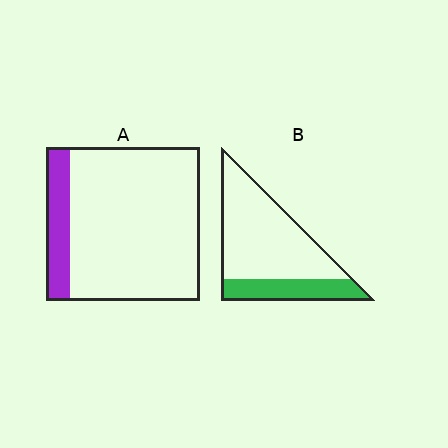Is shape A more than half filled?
No.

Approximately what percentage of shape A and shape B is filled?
A is approximately 15% and B is approximately 25%.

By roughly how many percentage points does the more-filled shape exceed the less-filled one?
By roughly 10 percentage points (B over A).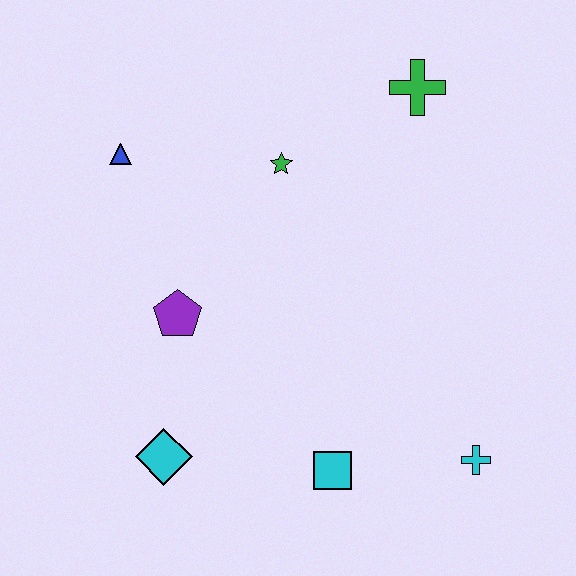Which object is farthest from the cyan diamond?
The green cross is farthest from the cyan diamond.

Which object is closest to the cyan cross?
The cyan square is closest to the cyan cross.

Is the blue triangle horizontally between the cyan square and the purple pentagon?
No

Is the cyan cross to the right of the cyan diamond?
Yes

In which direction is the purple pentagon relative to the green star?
The purple pentagon is below the green star.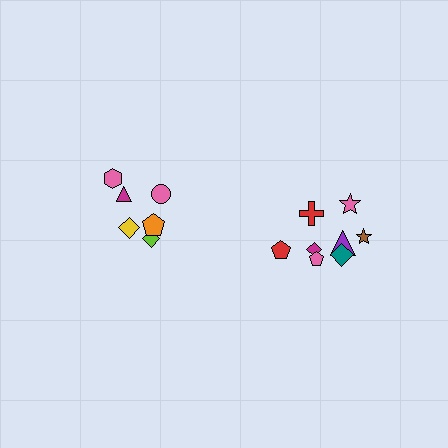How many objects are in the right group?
There are 8 objects.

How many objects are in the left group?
There are 6 objects.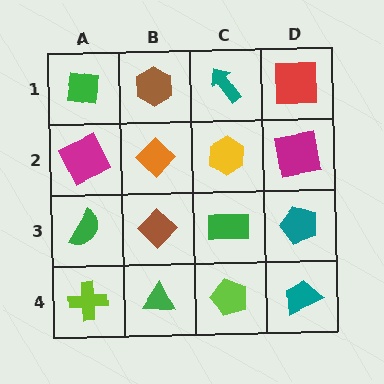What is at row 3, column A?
A green semicircle.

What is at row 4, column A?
A lime cross.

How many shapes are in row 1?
4 shapes.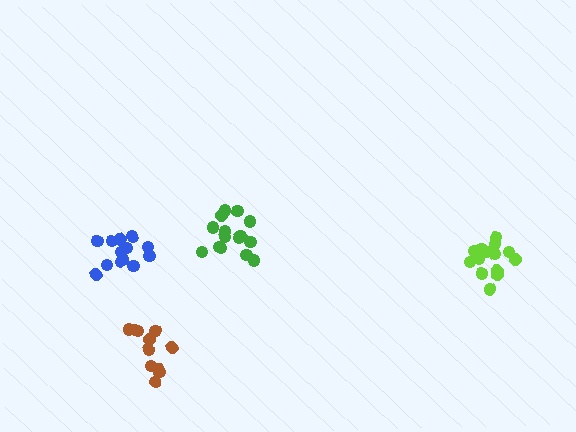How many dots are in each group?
Group 1: 14 dots, Group 2: 13 dots, Group 3: 15 dots, Group 4: 11 dots (53 total).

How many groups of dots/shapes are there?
There are 4 groups.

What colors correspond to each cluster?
The clusters are colored: lime, blue, green, brown.